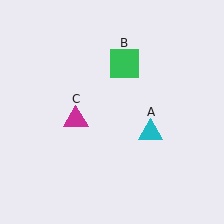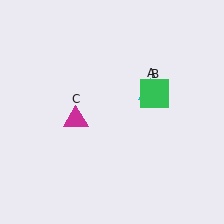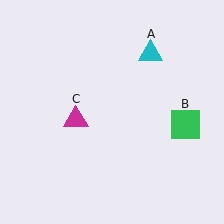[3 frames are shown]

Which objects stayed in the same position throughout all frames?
Magenta triangle (object C) remained stationary.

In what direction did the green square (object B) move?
The green square (object B) moved down and to the right.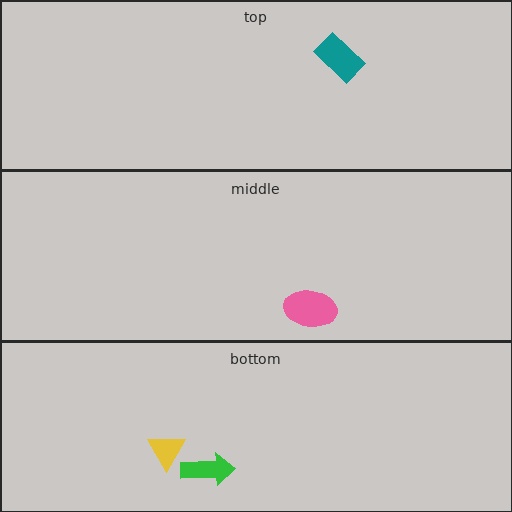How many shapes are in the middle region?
1.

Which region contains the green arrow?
The bottom region.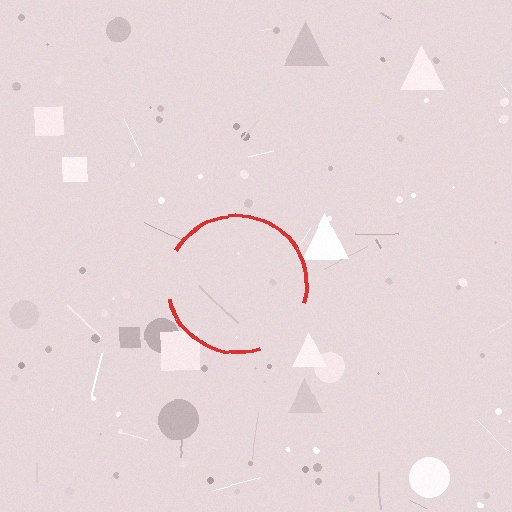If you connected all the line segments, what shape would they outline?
They would outline a circle.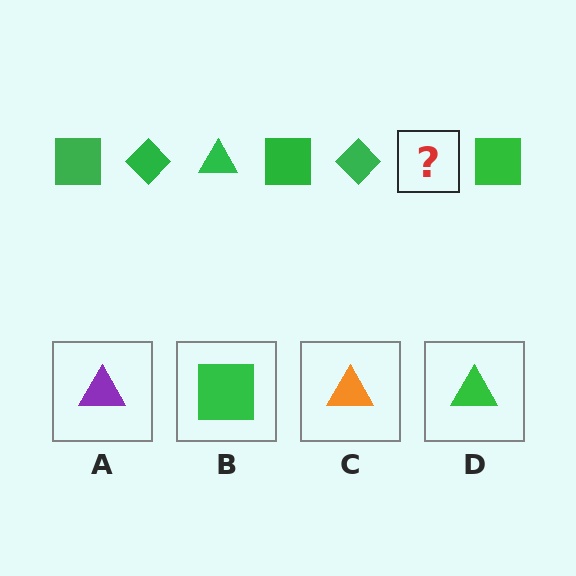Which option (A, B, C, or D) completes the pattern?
D.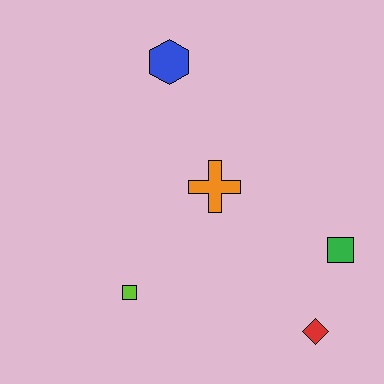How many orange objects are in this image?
There is 1 orange object.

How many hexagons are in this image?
There is 1 hexagon.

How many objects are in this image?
There are 5 objects.